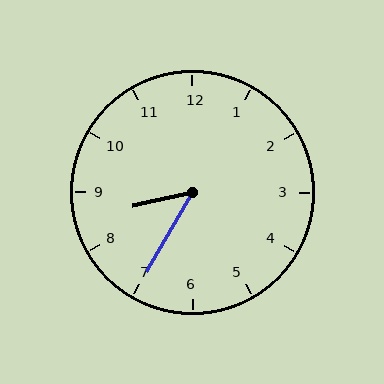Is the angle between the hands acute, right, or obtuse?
It is acute.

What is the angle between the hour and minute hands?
Approximately 48 degrees.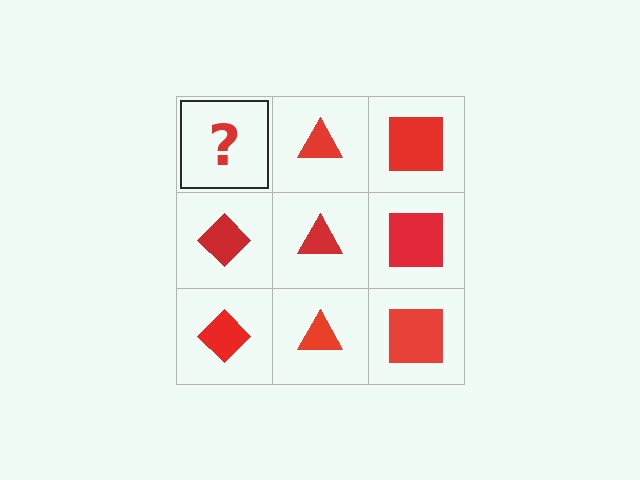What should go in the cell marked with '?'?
The missing cell should contain a red diamond.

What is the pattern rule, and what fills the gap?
The rule is that each column has a consistent shape. The gap should be filled with a red diamond.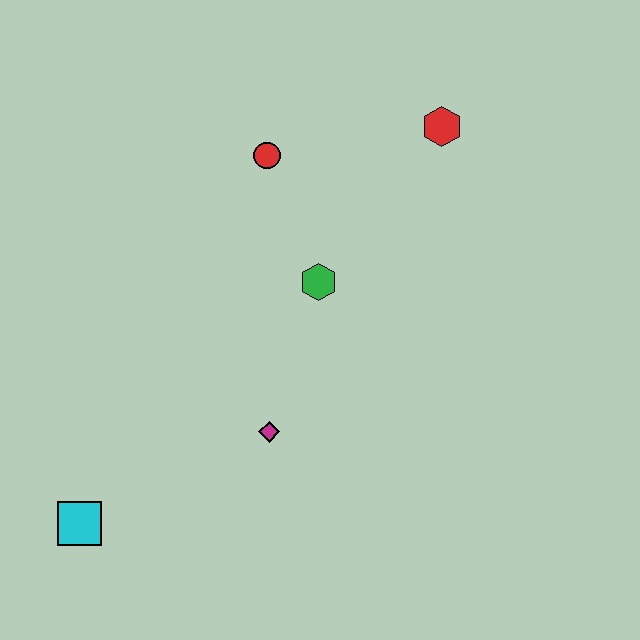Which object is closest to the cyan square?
The magenta diamond is closest to the cyan square.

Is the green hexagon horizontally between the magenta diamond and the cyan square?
No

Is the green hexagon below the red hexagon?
Yes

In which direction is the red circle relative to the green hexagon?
The red circle is above the green hexagon.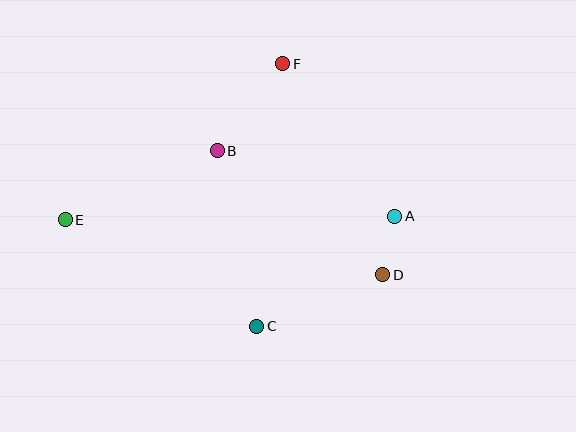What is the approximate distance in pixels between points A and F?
The distance between A and F is approximately 189 pixels.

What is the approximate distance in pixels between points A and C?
The distance between A and C is approximately 176 pixels.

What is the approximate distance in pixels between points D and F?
The distance between D and F is approximately 234 pixels.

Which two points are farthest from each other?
Points A and E are farthest from each other.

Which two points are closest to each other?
Points A and D are closest to each other.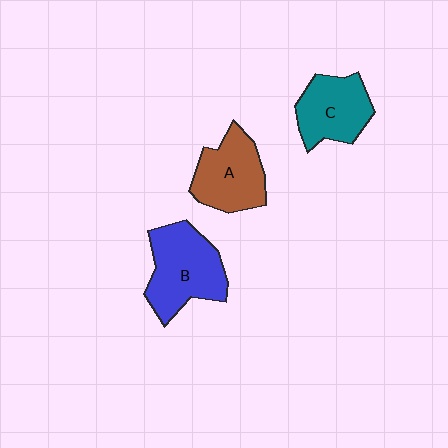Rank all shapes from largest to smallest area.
From largest to smallest: B (blue), A (brown), C (teal).